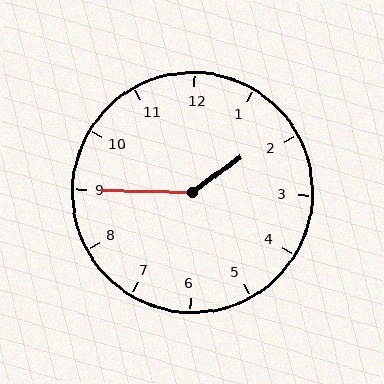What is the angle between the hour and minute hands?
Approximately 142 degrees.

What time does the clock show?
1:45.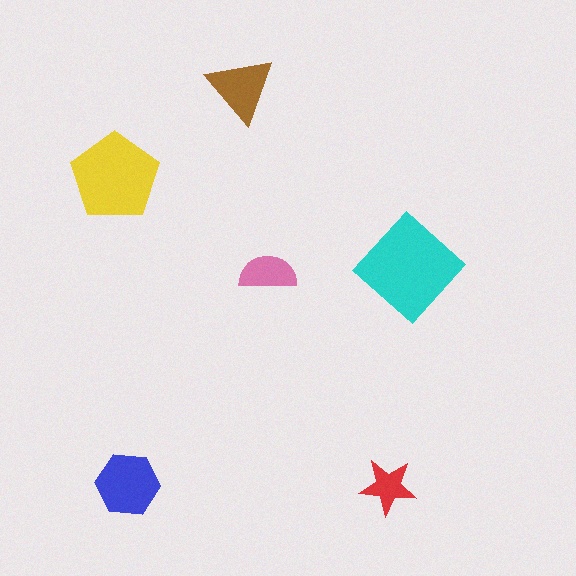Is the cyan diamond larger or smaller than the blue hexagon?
Larger.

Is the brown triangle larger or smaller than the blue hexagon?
Smaller.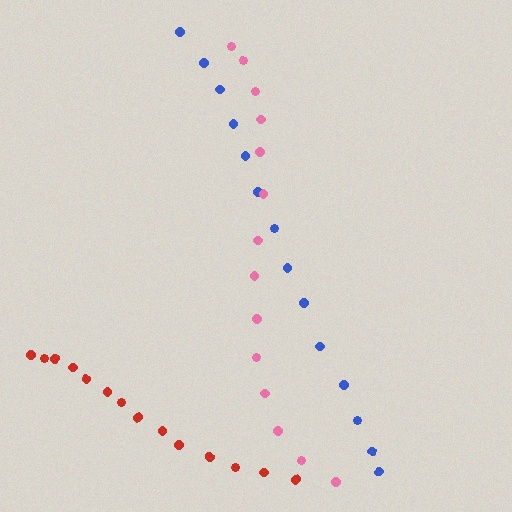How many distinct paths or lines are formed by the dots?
There are 3 distinct paths.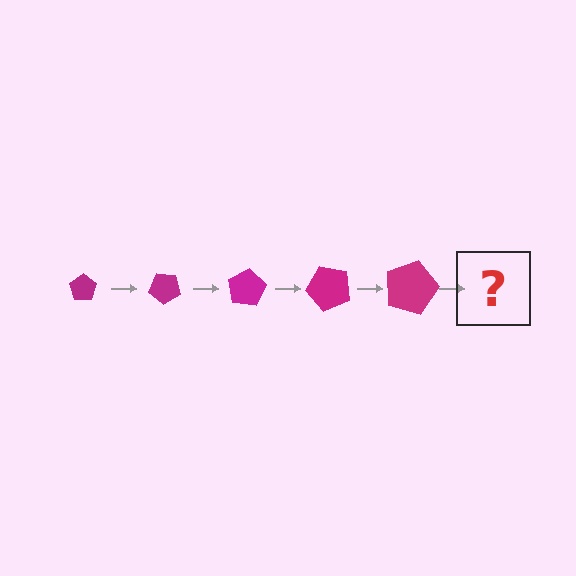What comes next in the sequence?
The next element should be a pentagon, larger than the previous one and rotated 200 degrees from the start.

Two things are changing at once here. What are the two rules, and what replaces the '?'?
The two rules are that the pentagon grows larger each step and it rotates 40 degrees each step. The '?' should be a pentagon, larger than the previous one and rotated 200 degrees from the start.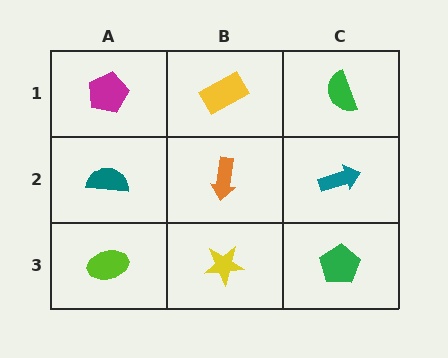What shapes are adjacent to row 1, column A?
A teal semicircle (row 2, column A), a yellow rectangle (row 1, column B).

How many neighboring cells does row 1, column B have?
3.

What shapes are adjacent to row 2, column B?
A yellow rectangle (row 1, column B), a yellow star (row 3, column B), a teal semicircle (row 2, column A), a teal arrow (row 2, column C).